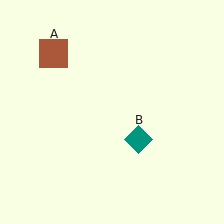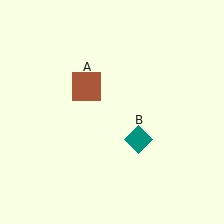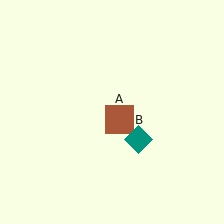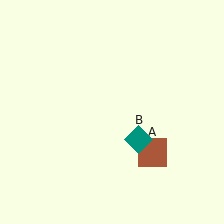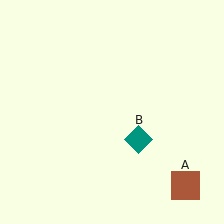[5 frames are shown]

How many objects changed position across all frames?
1 object changed position: brown square (object A).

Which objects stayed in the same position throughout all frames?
Teal diamond (object B) remained stationary.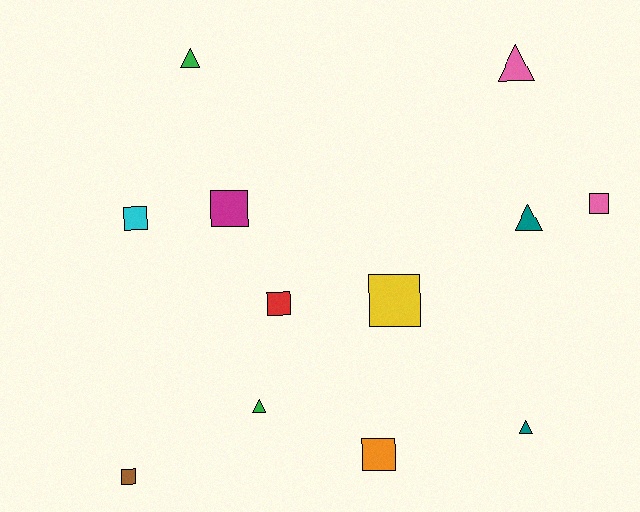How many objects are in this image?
There are 12 objects.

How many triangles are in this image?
There are 5 triangles.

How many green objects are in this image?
There are 2 green objects.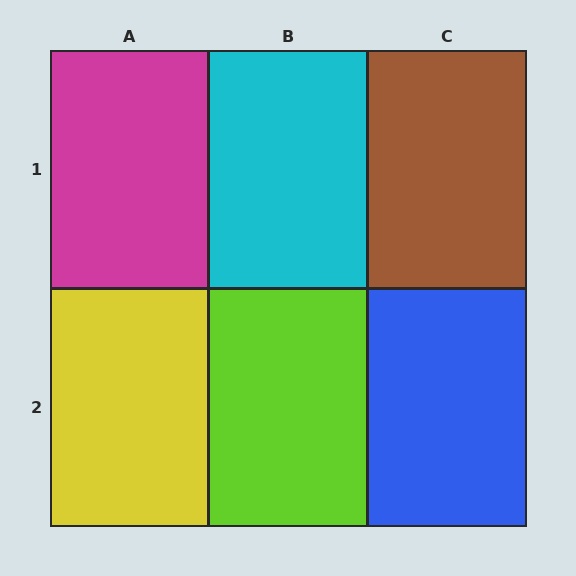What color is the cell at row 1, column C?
Brown.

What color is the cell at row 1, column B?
Cyan.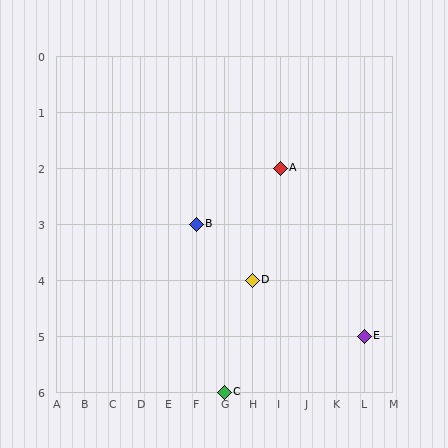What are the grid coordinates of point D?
Point D is at grid coordinates (H, 4).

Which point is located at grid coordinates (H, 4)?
Point D is at (H, 4).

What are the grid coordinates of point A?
Point A is at grid coordinates (I, 2).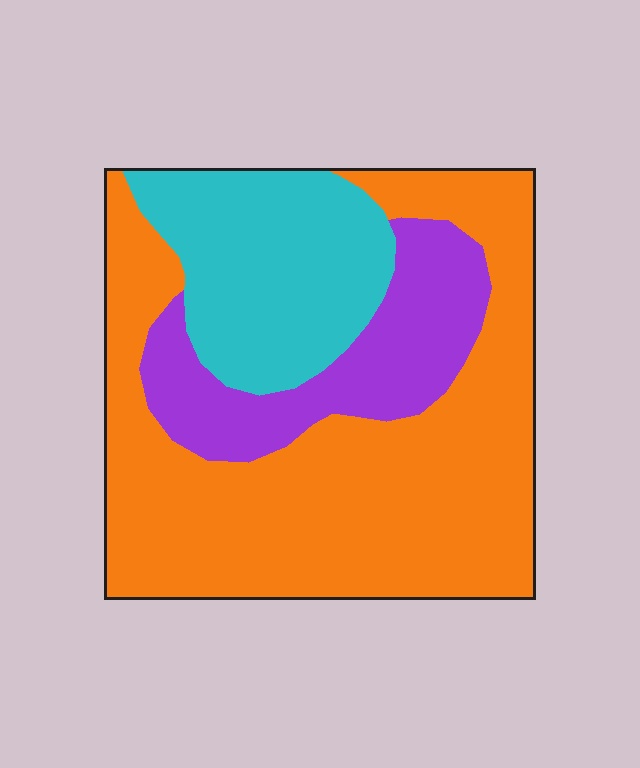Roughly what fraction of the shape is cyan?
Cyan takes up about one quarter (1/4) of the shape.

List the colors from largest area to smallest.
From largest to smallest: orange, cyan, purple.